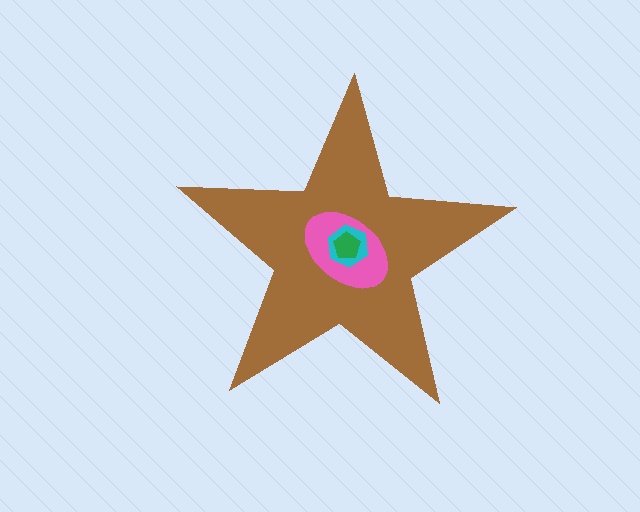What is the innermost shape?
The green pentagon.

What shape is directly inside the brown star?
The pink ellipse.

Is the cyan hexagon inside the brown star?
Yes.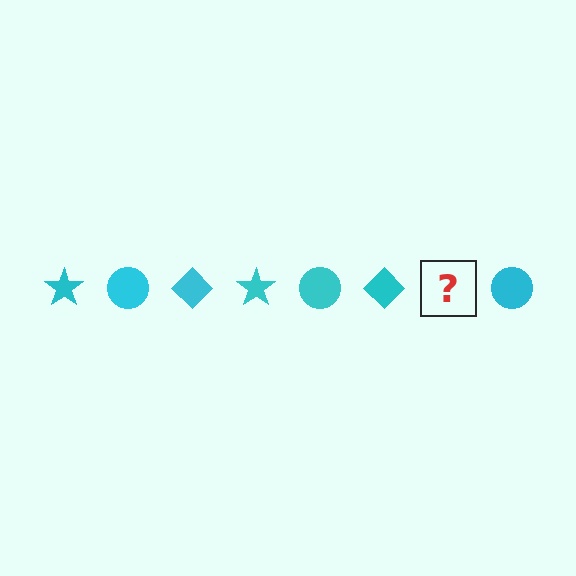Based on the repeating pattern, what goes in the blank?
The blank should be a cyan star.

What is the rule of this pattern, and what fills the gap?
The rule is that the pattern cycles through star, circle, diamond shapes in cyan. The gap should be filled with a cyan star.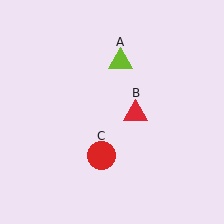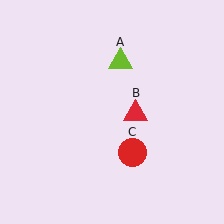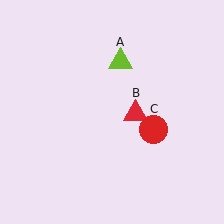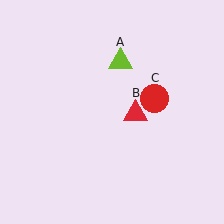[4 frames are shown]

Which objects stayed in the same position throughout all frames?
Lime triangle (object A) and red triangle (object B) remained stationary.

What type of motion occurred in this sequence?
The red circle (object C) rotated counterclockwise around the center of the scene.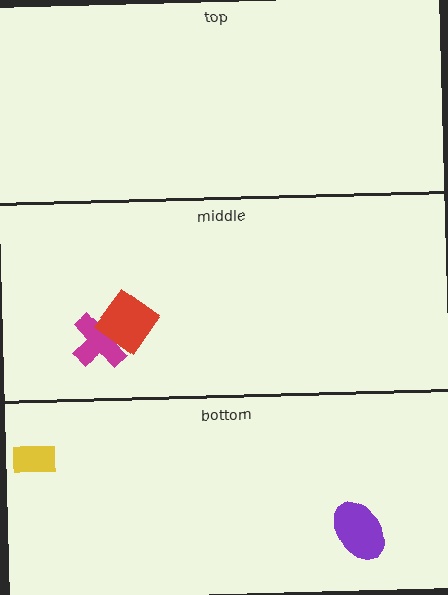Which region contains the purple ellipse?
The bottom region.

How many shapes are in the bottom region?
2.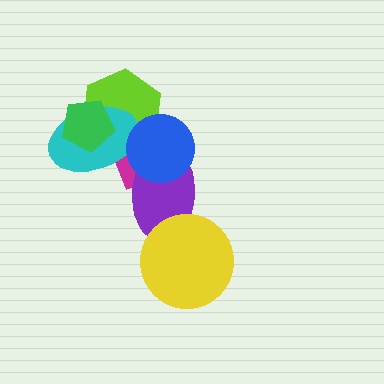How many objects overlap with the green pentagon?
2 objects overlap with the green pentagon.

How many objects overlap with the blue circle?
4 objects overlap with the blue circle.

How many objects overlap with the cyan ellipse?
4 objects overlap with the cyan ellipse.